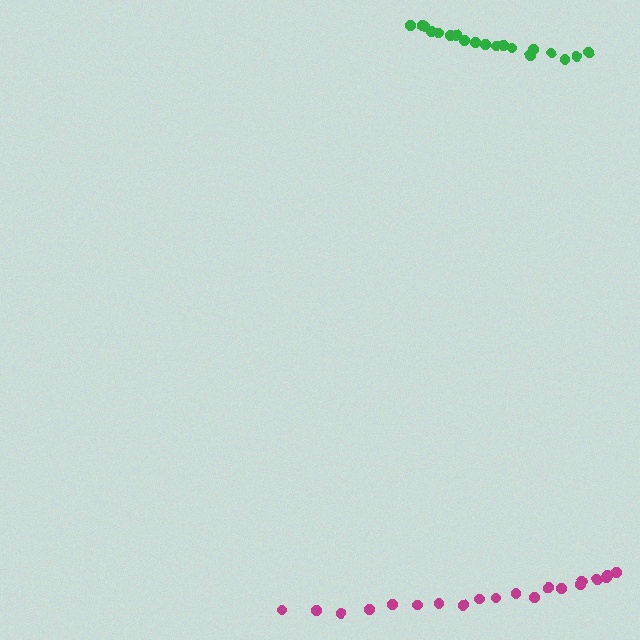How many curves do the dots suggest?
There are 2 distinct paths.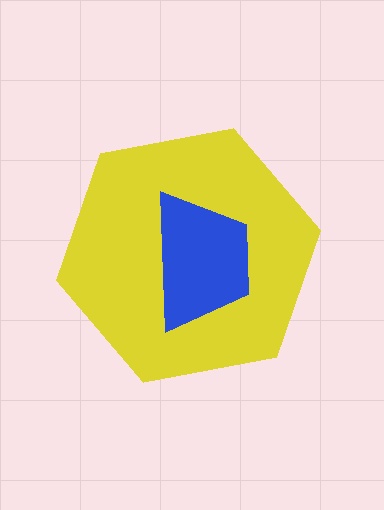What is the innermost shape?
The blue trapezoid.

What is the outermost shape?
The yellow hexagon.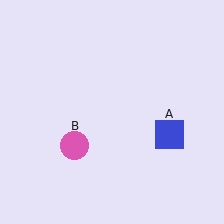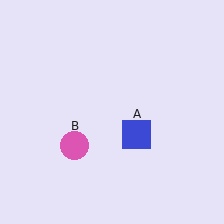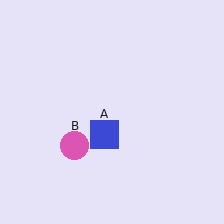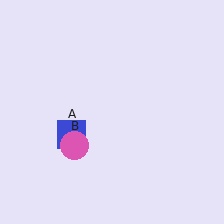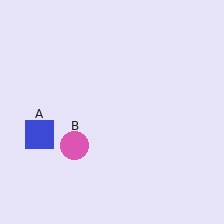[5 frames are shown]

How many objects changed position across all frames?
1 object changed position: blue square (object A).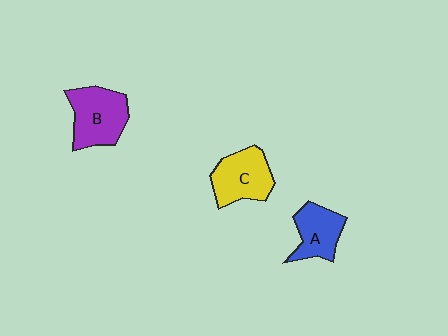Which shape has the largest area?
Shape B (purple).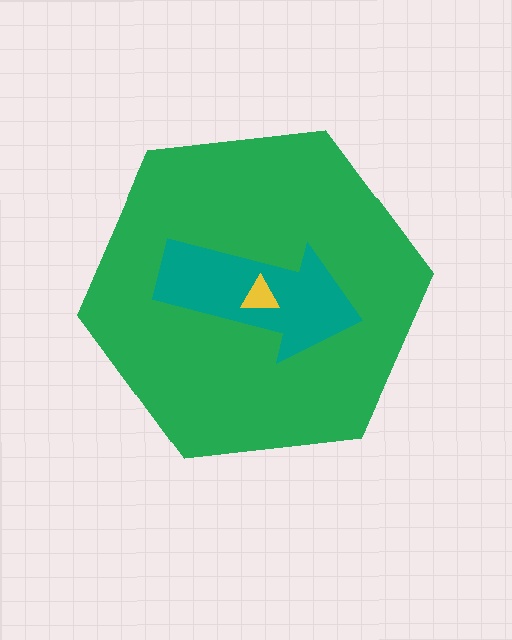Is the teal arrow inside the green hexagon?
Yes.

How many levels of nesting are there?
3.